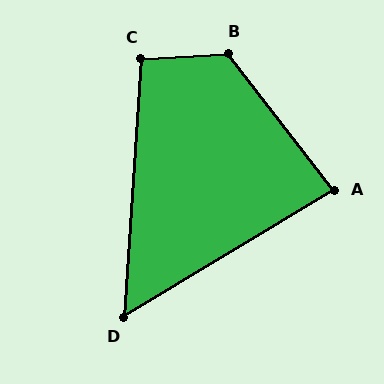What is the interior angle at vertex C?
Approximately 97 degrees (obtuse).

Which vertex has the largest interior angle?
B, at approximately 125 degrees.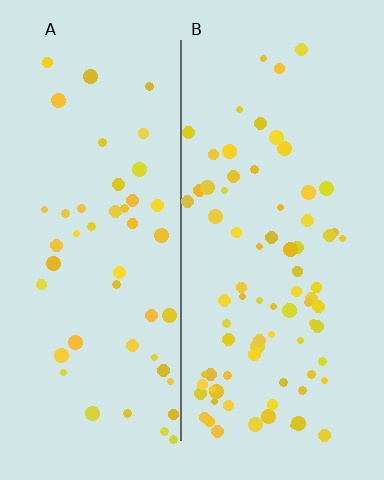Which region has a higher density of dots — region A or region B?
B (the right).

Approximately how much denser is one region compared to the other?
Approximately 1.6× — region B over region A.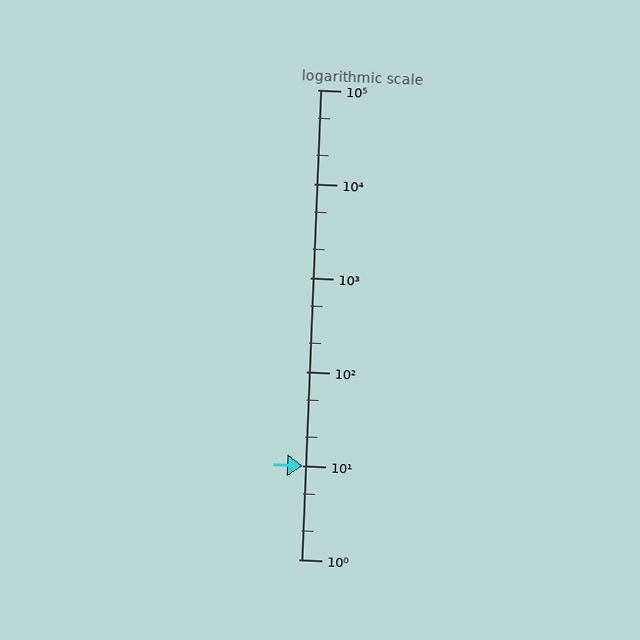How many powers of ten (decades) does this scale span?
The scale spans 5 decades, from 1 to 100000.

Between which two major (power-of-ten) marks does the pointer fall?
The pointer is between 1 and 10.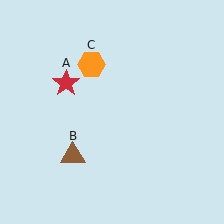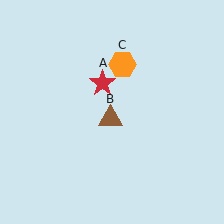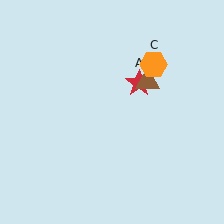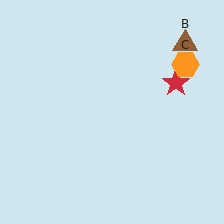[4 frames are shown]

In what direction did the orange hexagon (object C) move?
The orange hexagon (object C) moved right.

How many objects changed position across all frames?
3 objects changed position: red star (object A), brown triangle (object B), orange hexagon (object C).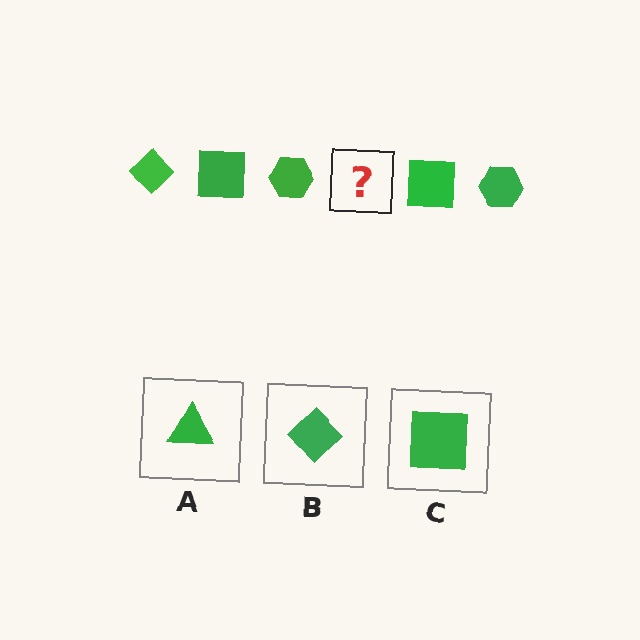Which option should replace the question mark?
Option B.